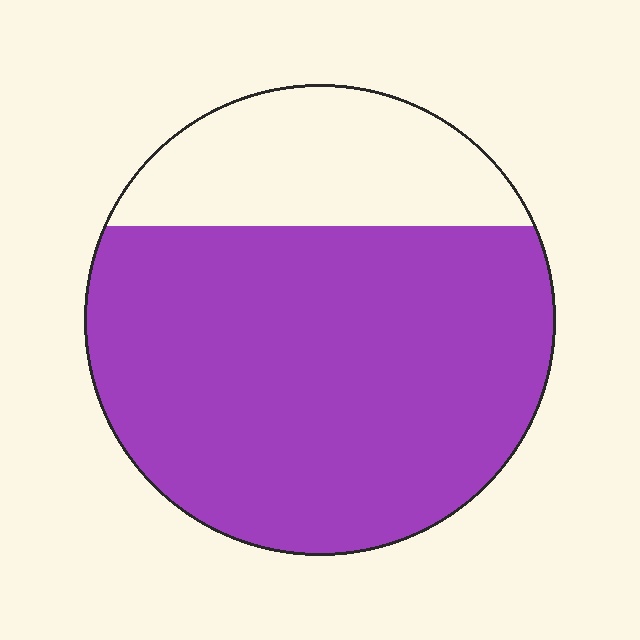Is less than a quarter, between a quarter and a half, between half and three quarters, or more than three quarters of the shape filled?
Between half and three quarters.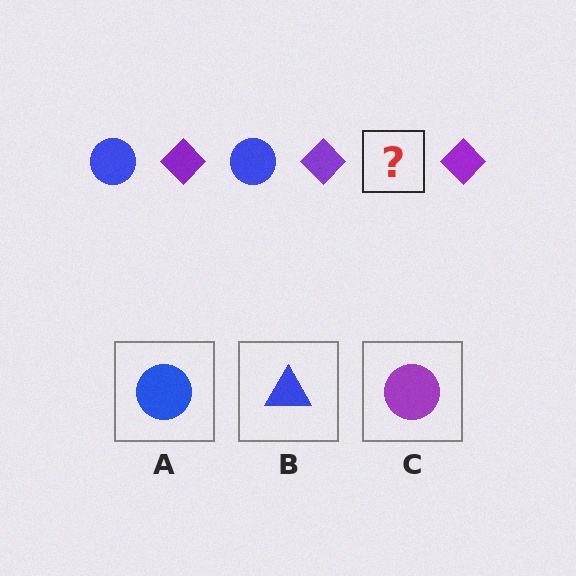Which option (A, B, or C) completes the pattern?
A.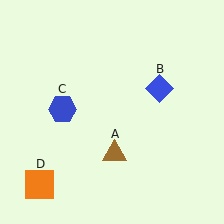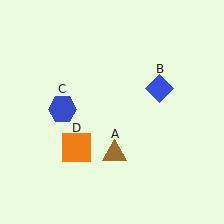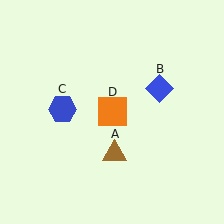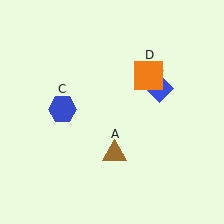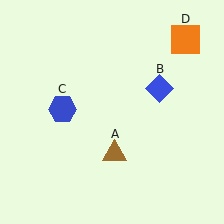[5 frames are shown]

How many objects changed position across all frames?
1 object changed position: orange square (object D).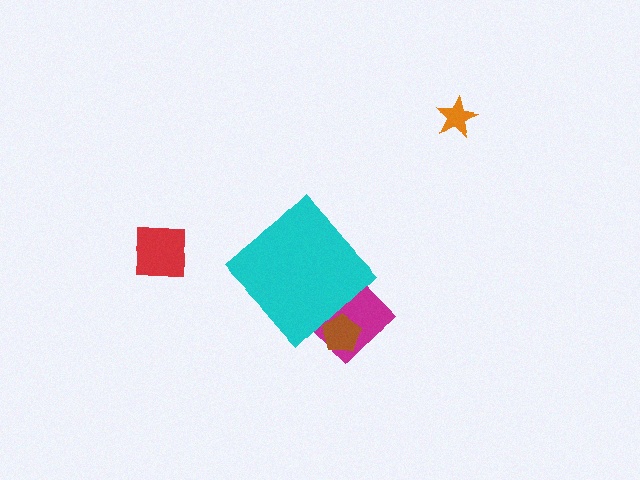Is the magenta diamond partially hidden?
Yes, the magenta diamond is partially hidden behind the cyan diamond.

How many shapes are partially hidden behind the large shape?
2 shapes are partially hidden.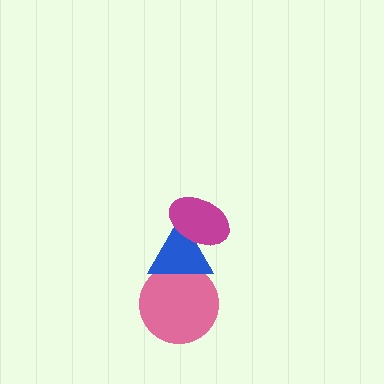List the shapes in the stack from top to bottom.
From top to bottom: the magenta ellipse, the blue triangle, the pink circle.